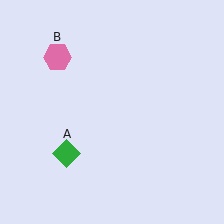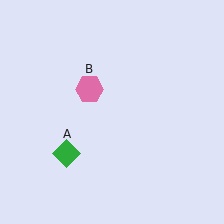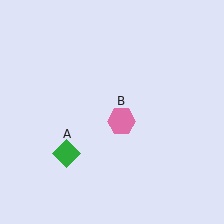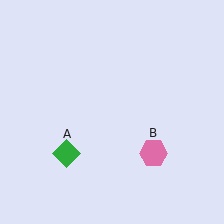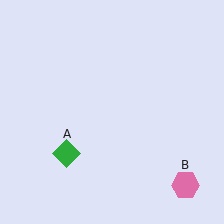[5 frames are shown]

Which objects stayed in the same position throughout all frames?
Green diamond (object A) remained stationary.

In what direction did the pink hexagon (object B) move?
The pink hexagon (object B) moved down and to the right.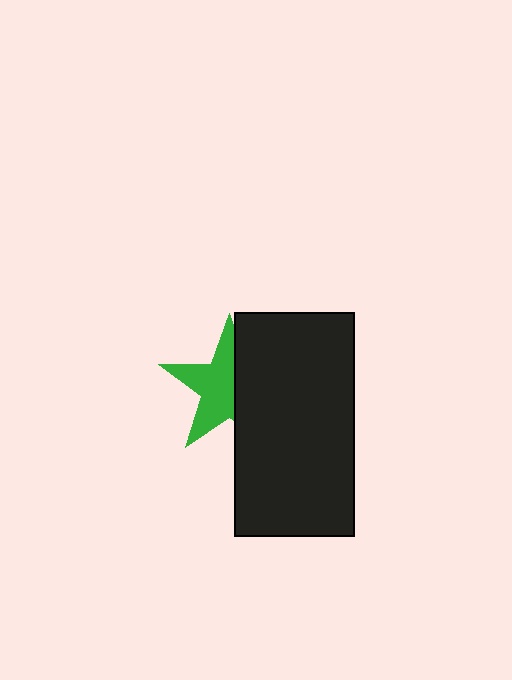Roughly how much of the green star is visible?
About half of it is visible (roughly 56%).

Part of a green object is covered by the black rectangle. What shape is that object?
It is a star.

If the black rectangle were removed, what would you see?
You would see the complete green star.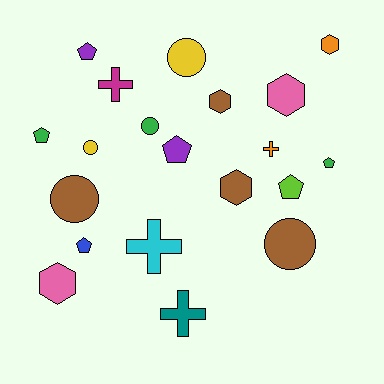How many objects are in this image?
There are 20 objects.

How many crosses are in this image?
There are 4 crosses.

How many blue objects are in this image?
There is 1 blue object.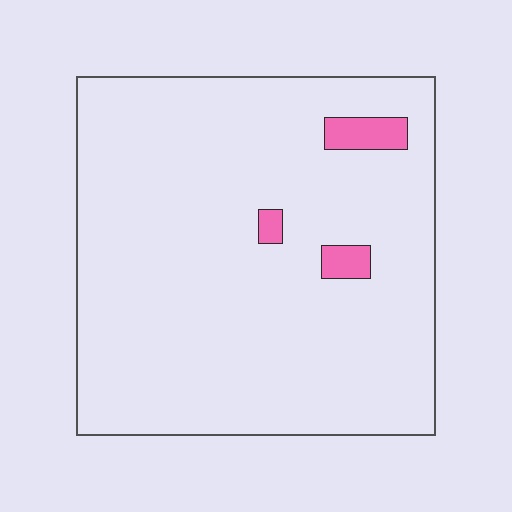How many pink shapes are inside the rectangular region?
3.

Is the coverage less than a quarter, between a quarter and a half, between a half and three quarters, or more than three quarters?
Less than a quarter.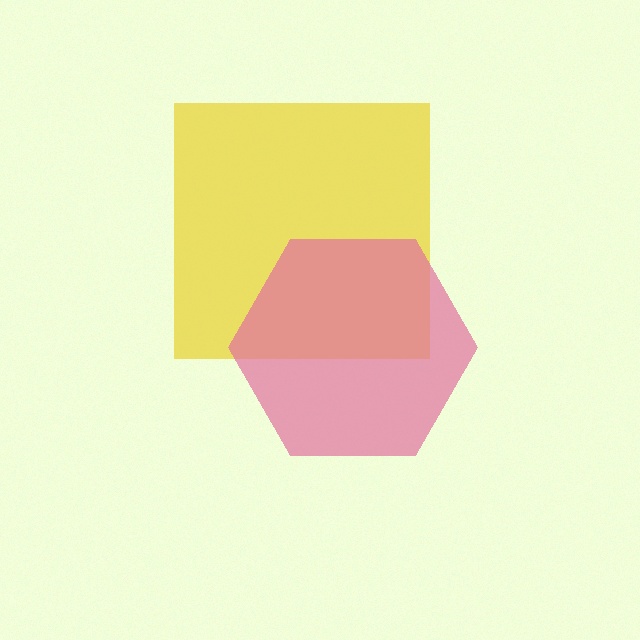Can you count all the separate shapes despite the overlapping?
Yes, there are 2 separate shapes.